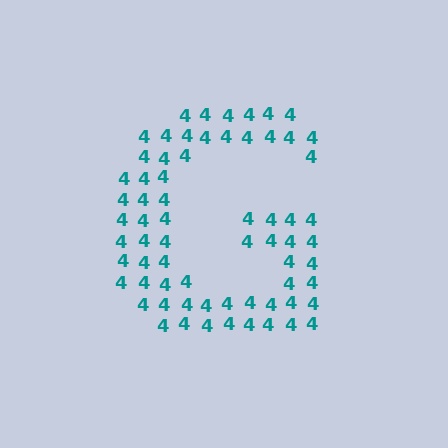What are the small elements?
The small elements are digit 4's.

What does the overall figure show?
The overall figure shows the letter G.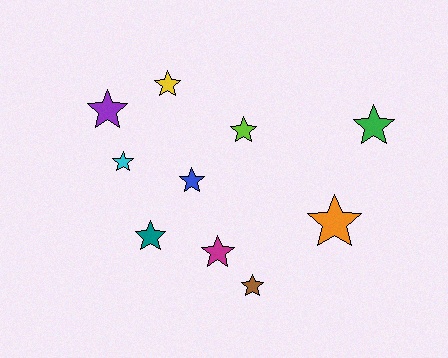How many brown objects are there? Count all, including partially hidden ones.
There is 1 brown object.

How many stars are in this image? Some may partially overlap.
There are 10 stars.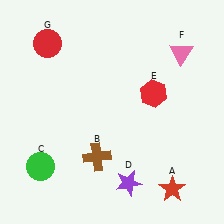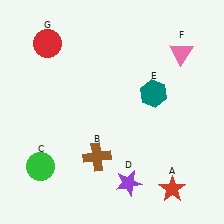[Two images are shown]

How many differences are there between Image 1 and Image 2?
There is 1 difference between the two images.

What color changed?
The hexagon (E) changed from red in Image 1 to teal in Image 2.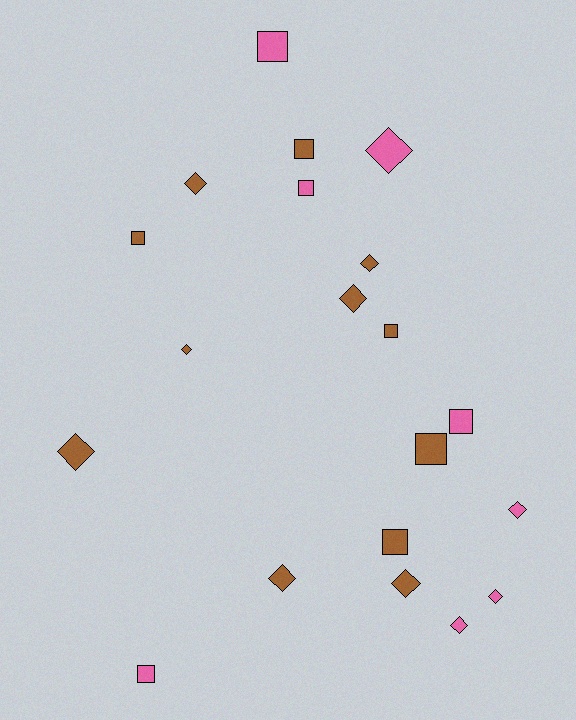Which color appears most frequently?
Brown, with 12 objects.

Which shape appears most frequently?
Diamond, with 11 objects.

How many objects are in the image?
There are 20 objects.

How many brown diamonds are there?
There are 7 brown diamonds.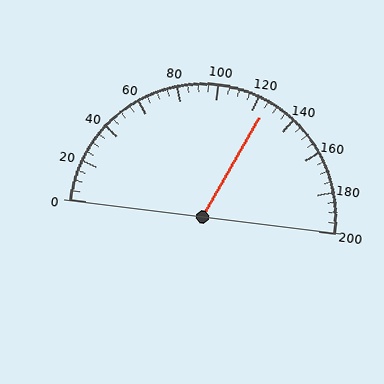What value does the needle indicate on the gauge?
The needle indicates approximately 125.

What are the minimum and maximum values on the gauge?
The gauge ranges from 0 to 200.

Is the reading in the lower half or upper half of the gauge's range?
The reading is in the upper half of the range (0 to 200).